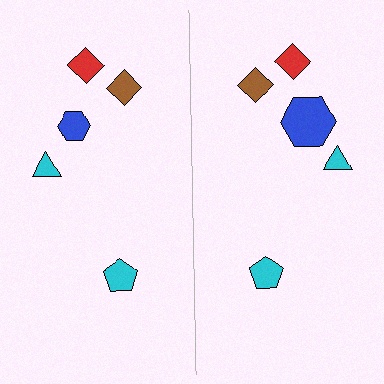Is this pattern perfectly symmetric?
No, the pattern is not perfectly symmetric. The blue hexagon on the right side has a different size than its mirror counterpart.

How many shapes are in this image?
There are 10 shapes in this image.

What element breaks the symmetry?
The blue hexagon on the right side has a different size than its mirror counterpart.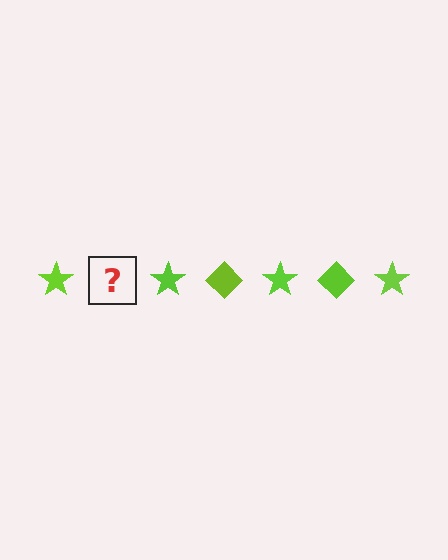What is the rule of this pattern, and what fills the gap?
The rule is that the pattern cycles through star, diamond shapes in lime. The gap should be filled with a lime diamond.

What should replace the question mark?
The question mark should be replaced with a lime diamond.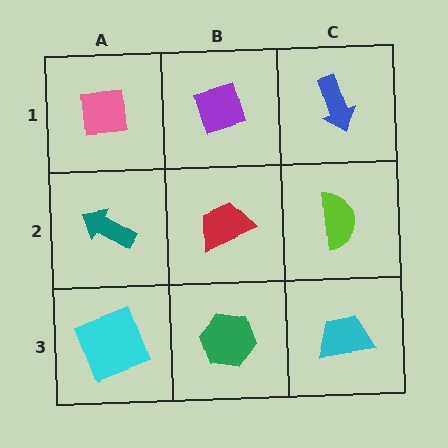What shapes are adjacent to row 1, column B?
A red trapezoid (row 2, column B), a pink square (row 1, column A), a blue arrow (row 1, column C).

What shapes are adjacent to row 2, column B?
A purple diamond (row 1, column B), a green hexagon (row 3, column B), a teal arrow (row 2, column A), a lime semicircle (row 2, column C).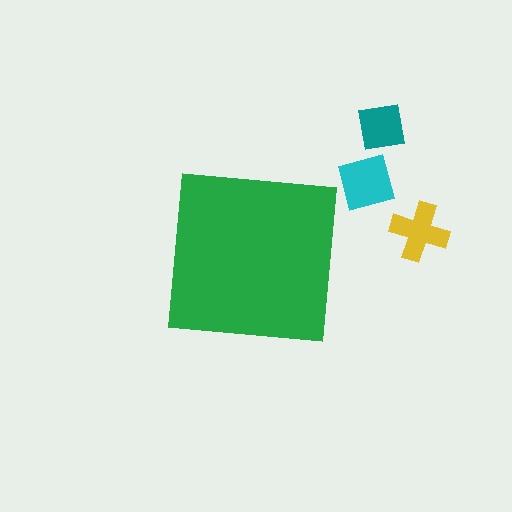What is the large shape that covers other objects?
A green square.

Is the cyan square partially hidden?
No, the cyan square is fully visible.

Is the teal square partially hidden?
No, the teal square is fully visible.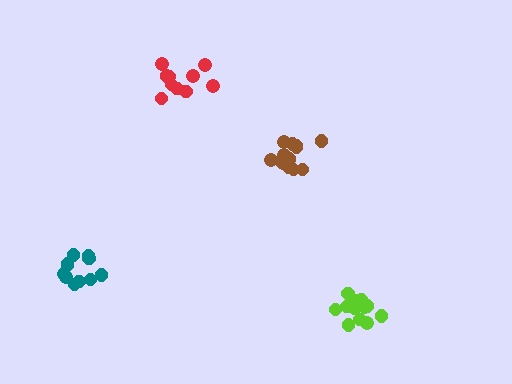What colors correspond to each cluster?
The clusters are colored: lime, brown, teal, red.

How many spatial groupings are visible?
There are 4 spatial groupings.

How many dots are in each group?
Group 1: 12 dots, Group 2: 13 dots, Group 3: 11 dots, Group 4: 10 dots (46 total).